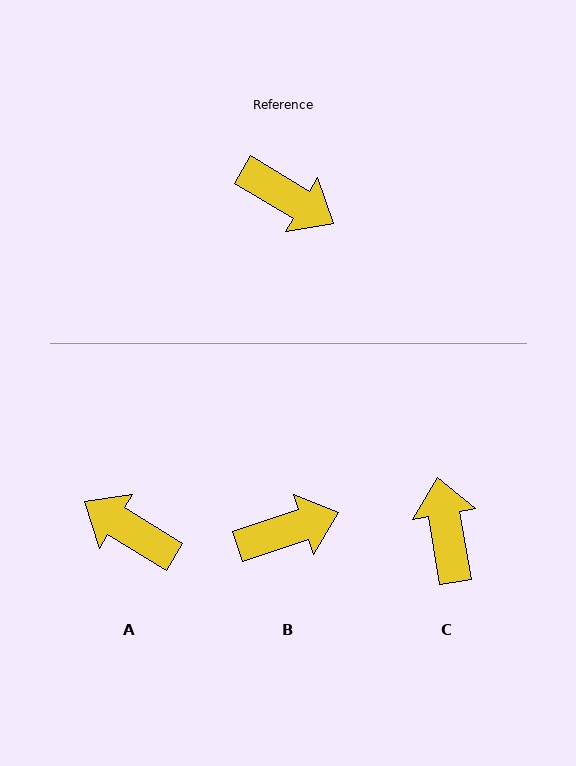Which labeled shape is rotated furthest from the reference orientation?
A, about 179 degrees away.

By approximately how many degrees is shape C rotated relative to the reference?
Approximately 131 degrees counter-clockwise.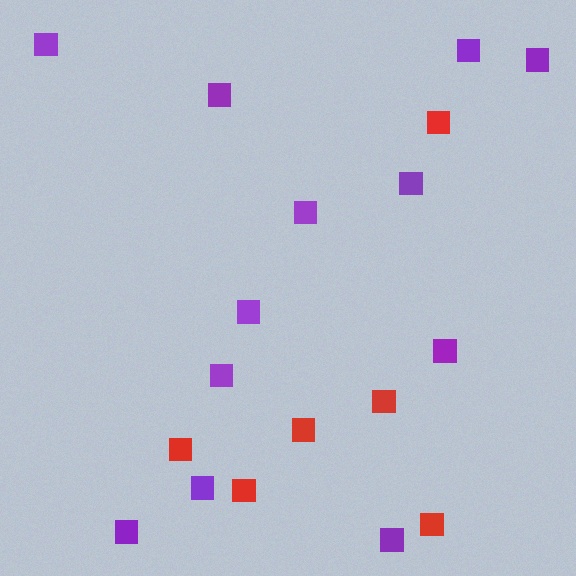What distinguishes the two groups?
There are 2 groups: one group of purple squares (12) and one group of red squares (6).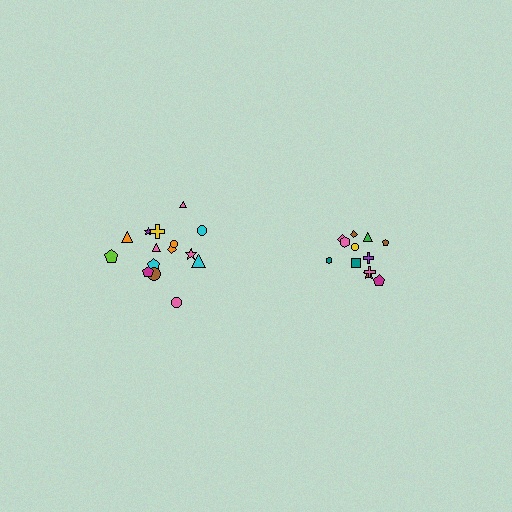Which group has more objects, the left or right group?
The left group.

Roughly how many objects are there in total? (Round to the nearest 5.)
Roughly 25 objects in total.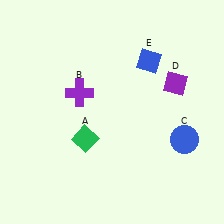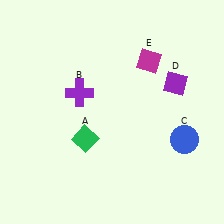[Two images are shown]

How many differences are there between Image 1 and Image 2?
There is 1 difference between the two images.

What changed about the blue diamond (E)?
In Image 1, E is blue. In Image 2, it changed to magenta.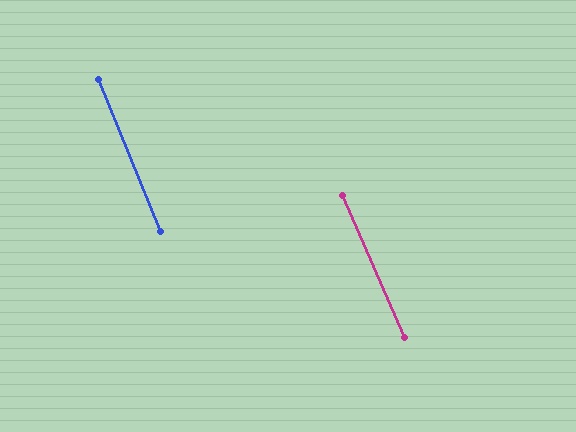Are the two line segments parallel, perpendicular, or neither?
Parallel — their directions differ by only 1.5°.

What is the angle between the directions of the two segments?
Approximately 1 degree.